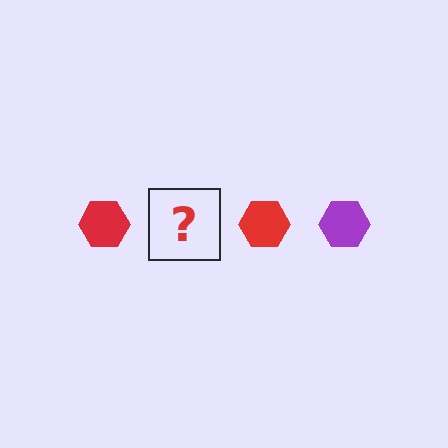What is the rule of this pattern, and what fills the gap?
The rule is that the pattern cycles through red, purple hexagons. The gap should be filled with a purple hexagon.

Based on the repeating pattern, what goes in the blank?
The blank should be a purple hexagon.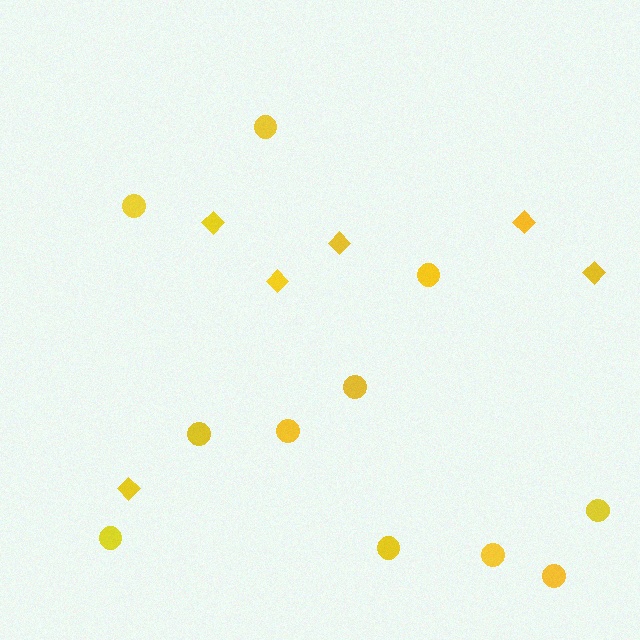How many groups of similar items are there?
There are 2 groups: one group of circles (11) and one group of diamonds (6).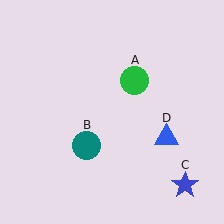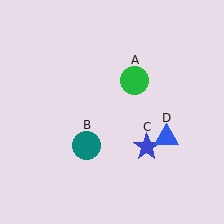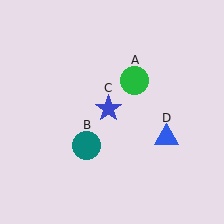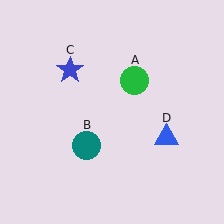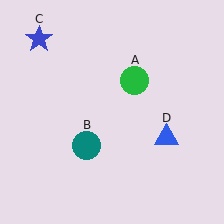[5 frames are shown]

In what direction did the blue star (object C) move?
The blue star (object C) moved up and to the left.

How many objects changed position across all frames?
1 object changed position: blue star (object C).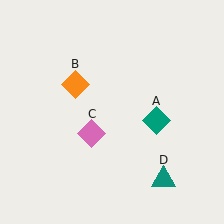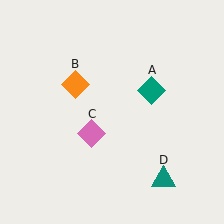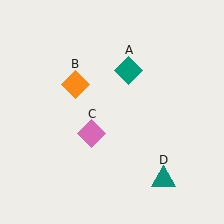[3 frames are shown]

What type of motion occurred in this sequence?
The teal diamond (object A) rotated counterclockwise around the center of the scene.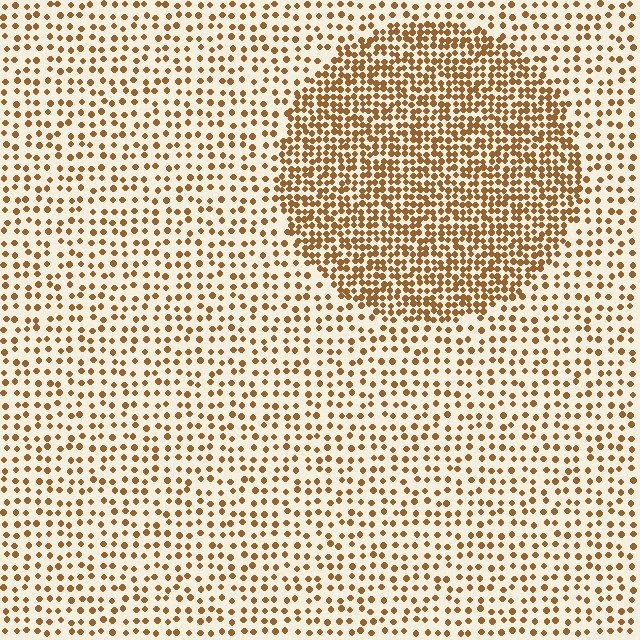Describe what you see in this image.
The image contains small brown elements arranged at two different densities. A circle-shaped region is visible where the elements are more densely packed than the surrounding area.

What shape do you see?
I see a circle.